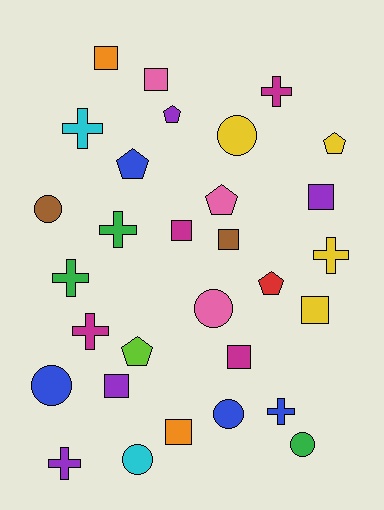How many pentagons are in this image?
There are 6 pentagons.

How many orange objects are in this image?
There are 2 orange objects.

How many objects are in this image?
There are 30 objects.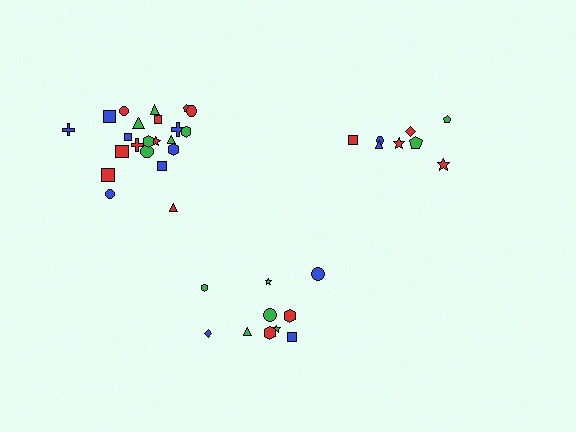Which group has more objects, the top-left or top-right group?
The top-left group.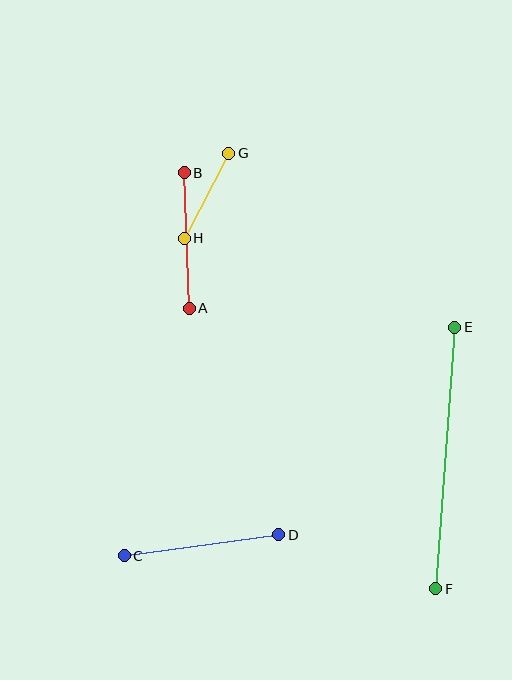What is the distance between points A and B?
The distance is approximately 136 pixels.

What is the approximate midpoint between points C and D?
The midpoint is at approximately (201, 545) pixels.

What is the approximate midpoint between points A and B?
The midpoint is at approximately (187, 241) pixels.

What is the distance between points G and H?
The distance is approximately 96 pixels.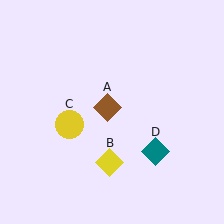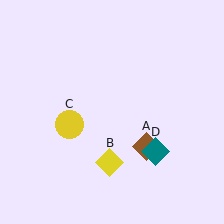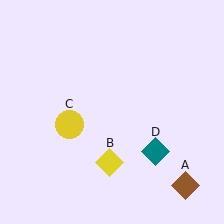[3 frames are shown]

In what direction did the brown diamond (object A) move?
The brown diamond (object A) moved down and to the right.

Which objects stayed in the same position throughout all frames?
Yellow diamond (object B) and yellow circle (object C) and teal diamond (object D) remained stationary.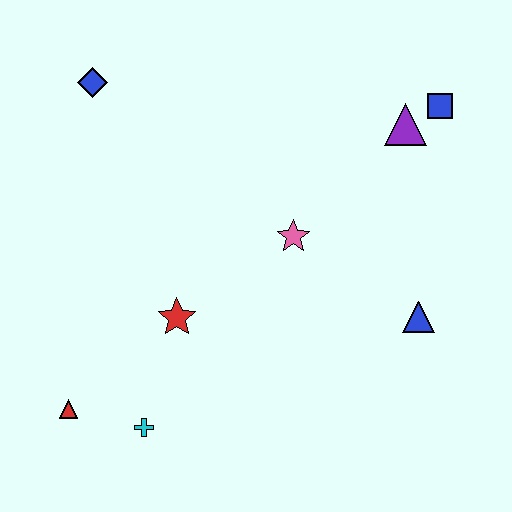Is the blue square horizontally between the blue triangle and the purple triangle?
No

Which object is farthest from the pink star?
The red triangle is farthest from the pink star.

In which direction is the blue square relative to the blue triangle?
The blue square is above the blue triangle.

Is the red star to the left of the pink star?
Yes